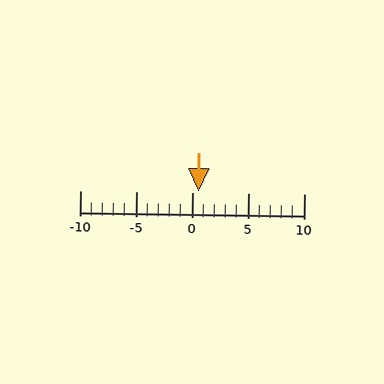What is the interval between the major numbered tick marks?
The major tick marks are spaced 5 units apart.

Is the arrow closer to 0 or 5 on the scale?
The arrow is closer to 0.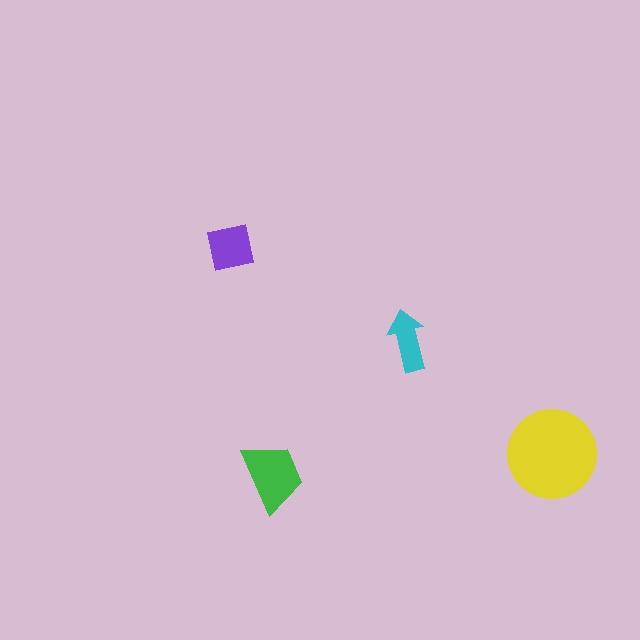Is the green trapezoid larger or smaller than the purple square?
Larger.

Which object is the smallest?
The cyan arrow.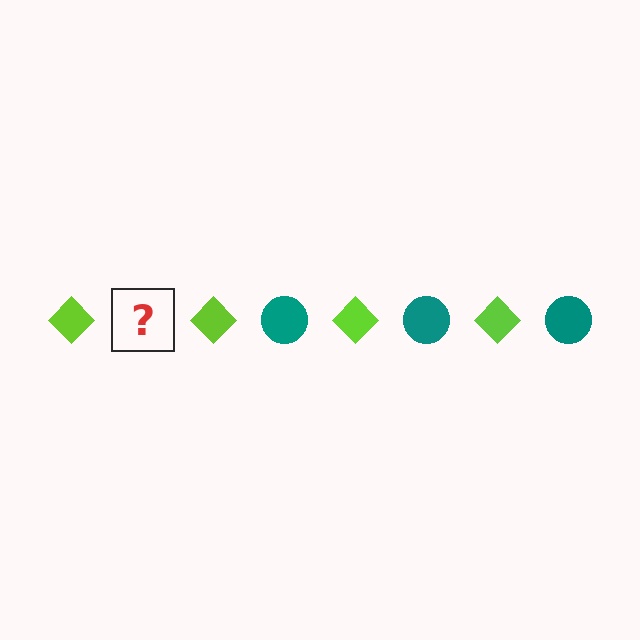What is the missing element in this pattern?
The missing element is a teal circle.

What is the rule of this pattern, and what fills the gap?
The rule is that the pattern alternates between lime diamond and teal circle. The gap should be filled with a teal circle.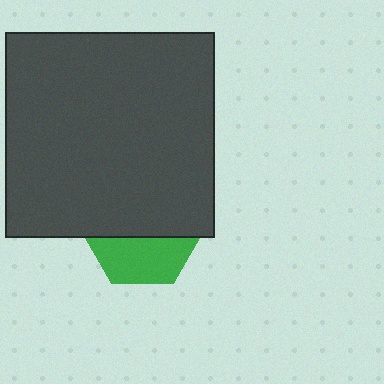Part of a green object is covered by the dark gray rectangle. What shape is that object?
It is a hexagon.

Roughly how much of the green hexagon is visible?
A small part of it is visible (roughly 41%).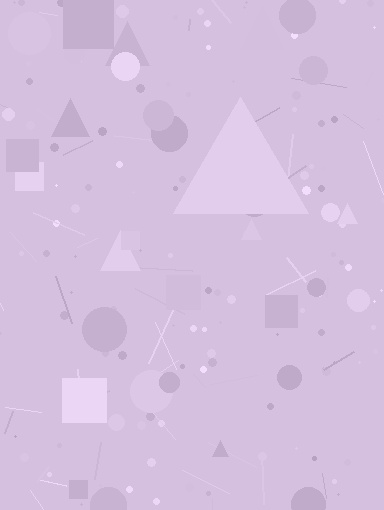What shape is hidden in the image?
A triangle is hidden in the image.